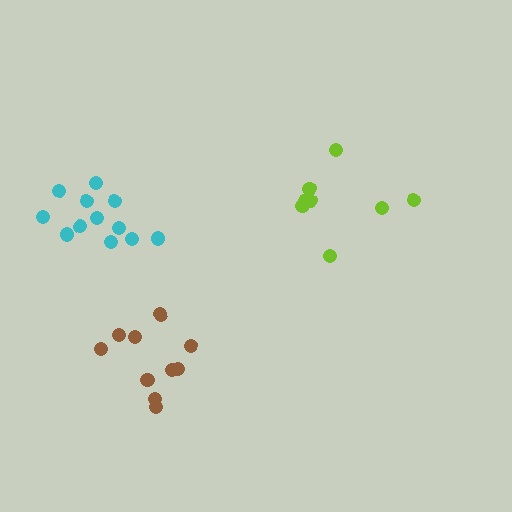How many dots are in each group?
Group 1: 10 dots, Group 2: 8 dots, Group 3: 12 dots (30 total).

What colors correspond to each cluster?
The clusters are colored: brown, lime, cyan.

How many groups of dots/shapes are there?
There are 3 groups.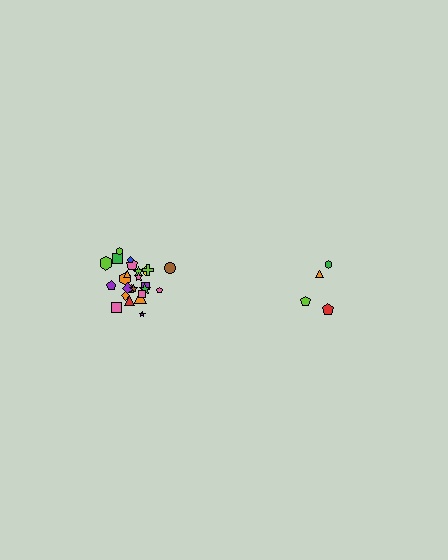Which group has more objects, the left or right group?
The left group.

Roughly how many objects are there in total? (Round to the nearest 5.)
Roughly 30 objects in total.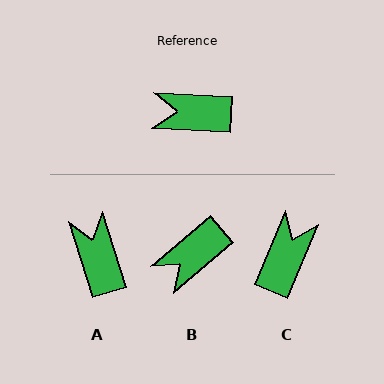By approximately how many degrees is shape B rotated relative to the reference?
Approximately 43 degrees counter-clockwise.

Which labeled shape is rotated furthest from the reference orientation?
C, about 110 degrees away.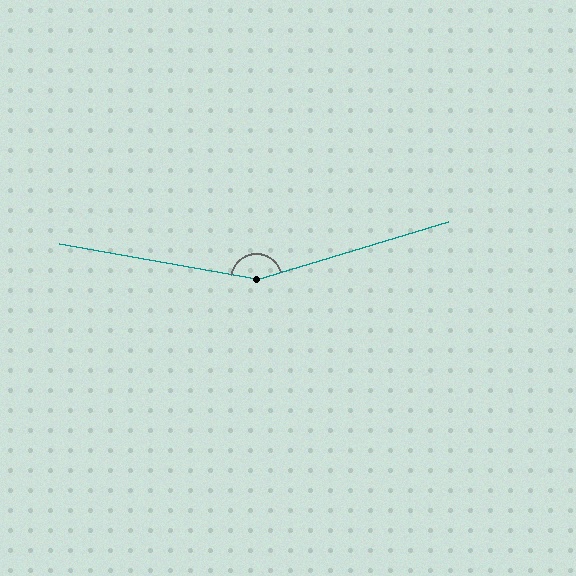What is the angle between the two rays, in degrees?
Approximately 153 degrees.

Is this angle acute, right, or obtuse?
It is obtuse.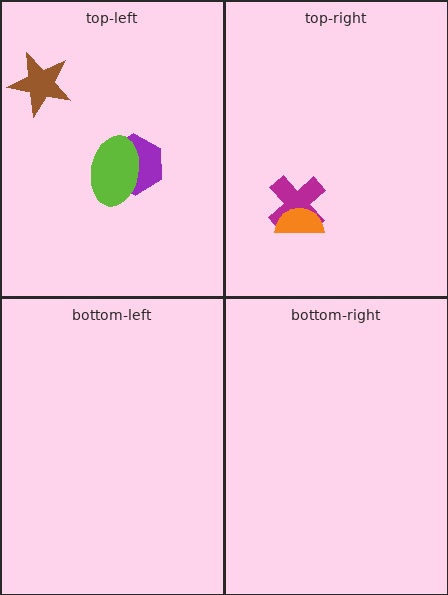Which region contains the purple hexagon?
The top-left region.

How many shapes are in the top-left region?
3.